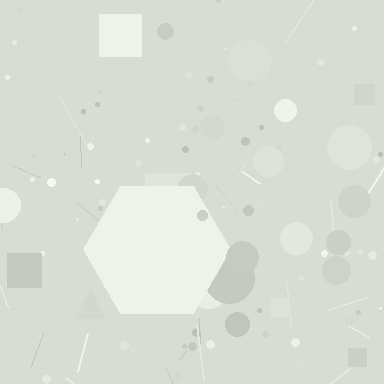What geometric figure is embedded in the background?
A hexagon is embedded in the background.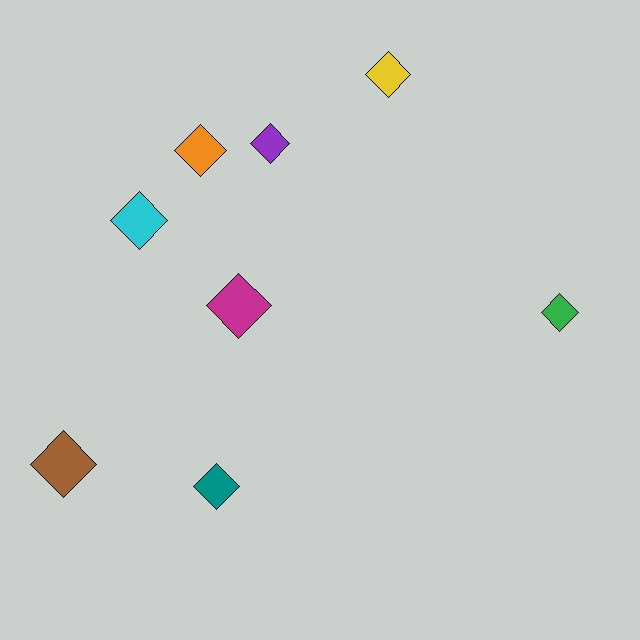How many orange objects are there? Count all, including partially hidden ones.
There is 1 orange object.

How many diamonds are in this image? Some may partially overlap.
There are 8 diamonds.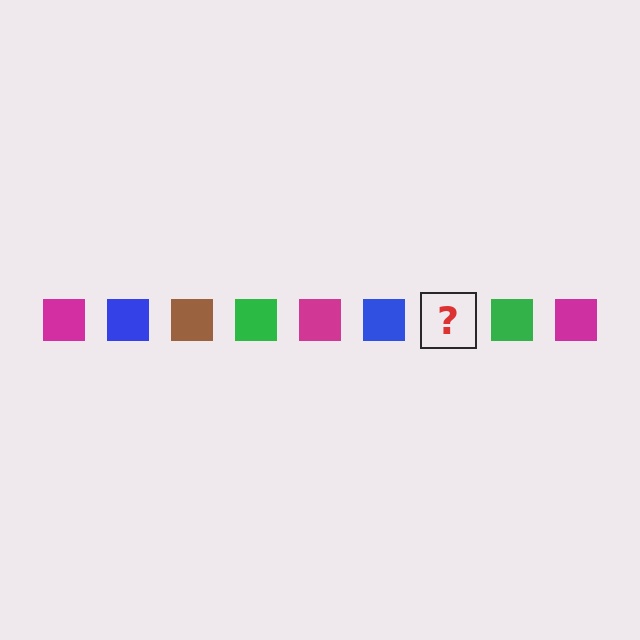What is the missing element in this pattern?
The missing element is a brown square.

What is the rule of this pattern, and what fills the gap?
The rule is that the pattern cycles through magenta, blue, brown, green squares. The gap should be filled with a brown square.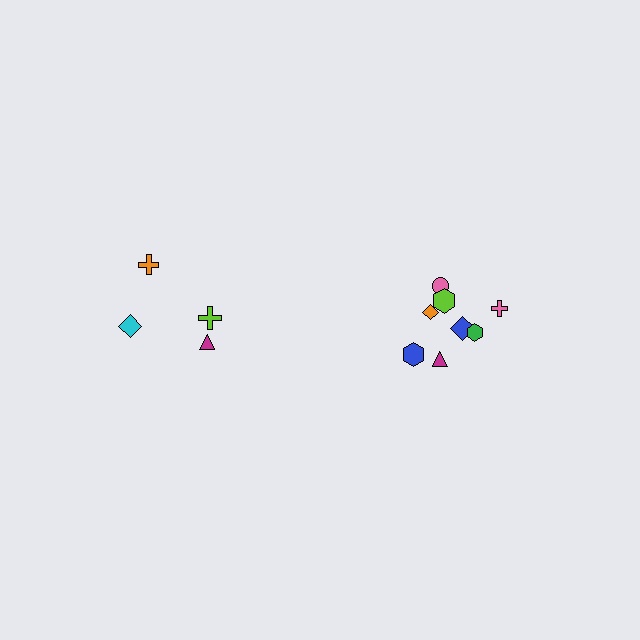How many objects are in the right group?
There are 8 objects.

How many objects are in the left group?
There are 4 objects.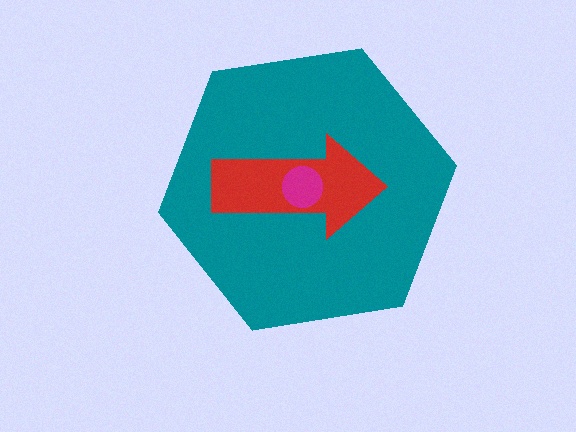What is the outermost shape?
The teal hexagon.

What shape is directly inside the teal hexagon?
The red arrow.